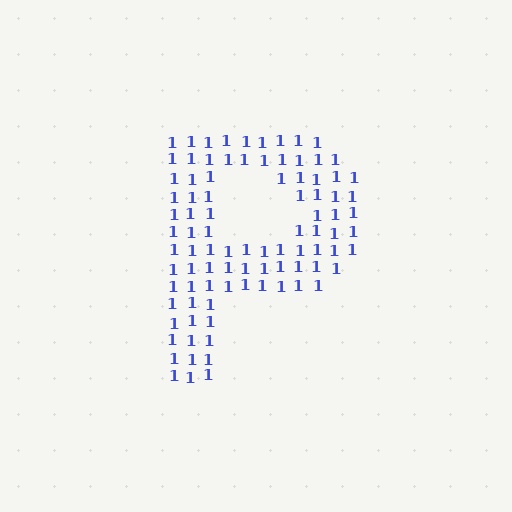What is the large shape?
The large shape is the letter P.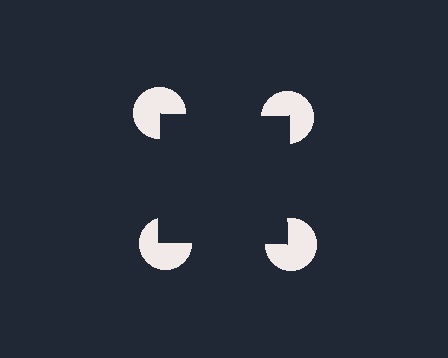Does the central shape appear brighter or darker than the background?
It typically appears slightly darker than the background, even though no actual brightness change is drawn.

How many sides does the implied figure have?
4 sides.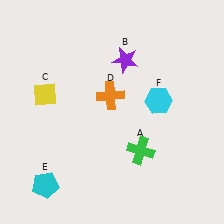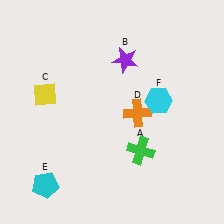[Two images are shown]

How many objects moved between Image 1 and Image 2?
1 object moved between the two images.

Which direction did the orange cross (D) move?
The orange cross (D) moved right.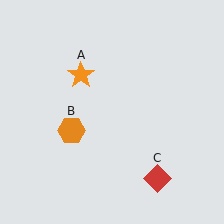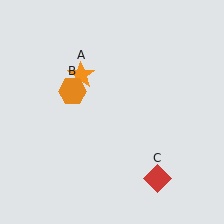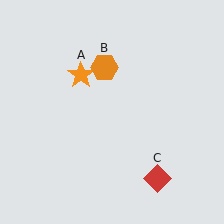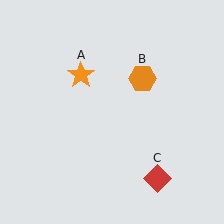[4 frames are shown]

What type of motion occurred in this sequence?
The orange hexagon (object B) rotated clockwise around the center of the scene.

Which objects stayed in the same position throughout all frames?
Orange star (object A) and red diamond (object C) remained stationary.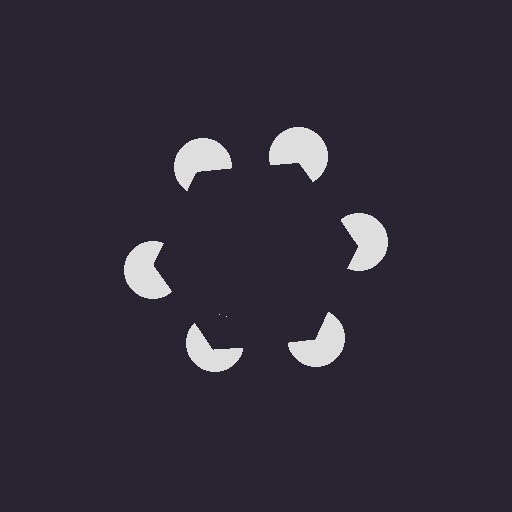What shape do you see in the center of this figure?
An illusory hexagon — its edges are inferred from the aligned wedge cuts in the pac-man discs, not physically drawn.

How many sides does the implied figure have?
6 sides.